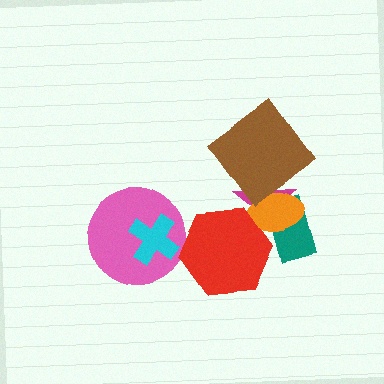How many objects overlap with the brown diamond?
1 object overlaps with the brown diamond.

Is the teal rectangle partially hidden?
Yes, it is partially covered by another shape.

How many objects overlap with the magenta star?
4 objects overlap with the magenta star.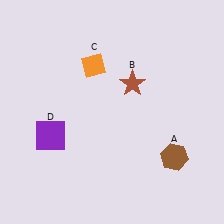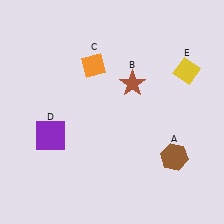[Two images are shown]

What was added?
A yellow diamond (E) was added in Image 2.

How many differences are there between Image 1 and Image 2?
There is 1 difference between the two images.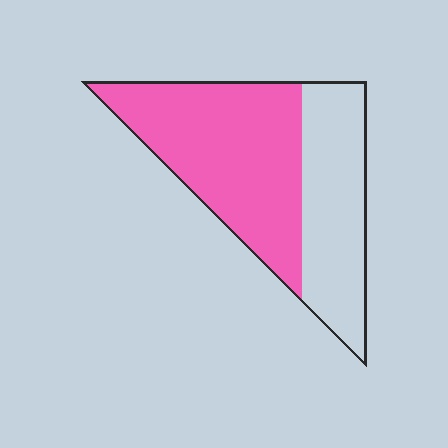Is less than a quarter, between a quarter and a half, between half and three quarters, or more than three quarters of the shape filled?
Between half and three quarters.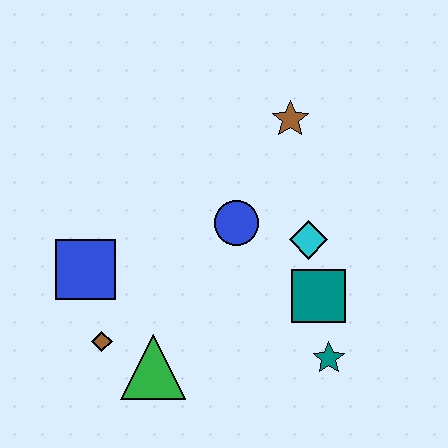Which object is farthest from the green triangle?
The brown star is farthest from the green triangle.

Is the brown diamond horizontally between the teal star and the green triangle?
No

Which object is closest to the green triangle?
The brown diamond is closest to the green triangle.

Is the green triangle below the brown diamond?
Yes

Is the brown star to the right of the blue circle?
Yes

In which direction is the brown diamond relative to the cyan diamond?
The brown diamond is to the left of the cyan diamond.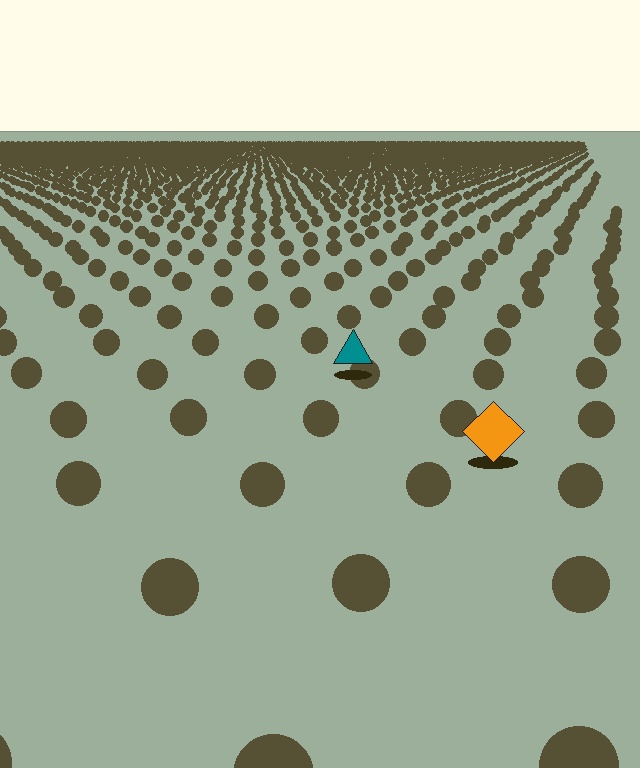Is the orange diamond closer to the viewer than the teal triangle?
Yes. The orange diamond is closer — you can tell from the texture gradient: the ground texture is coarser near it.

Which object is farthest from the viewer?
The teal triangle is farthest from the viewer. It appears smaller and the ground texture around it is denser.